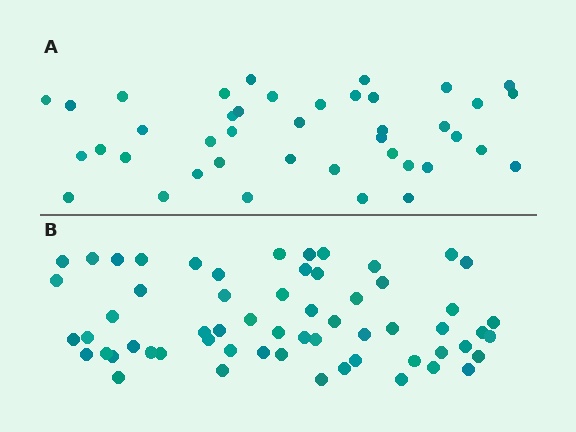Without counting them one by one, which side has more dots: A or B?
Region B (the bottom region) has more dots.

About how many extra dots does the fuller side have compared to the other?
Region B has approximately 20 more dots than region A.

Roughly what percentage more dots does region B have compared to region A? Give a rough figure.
About 45% more.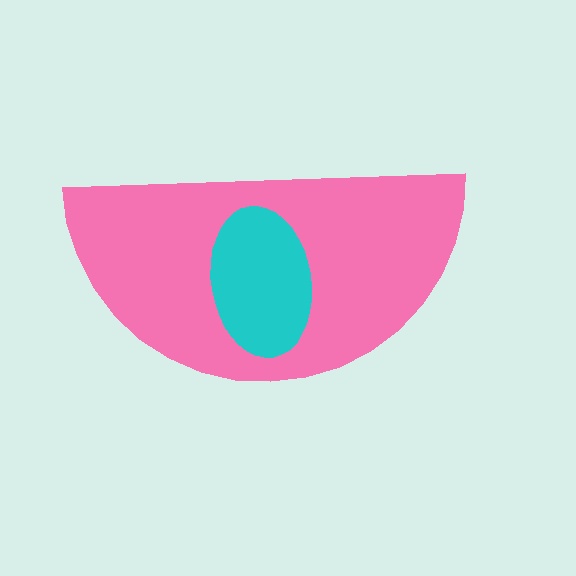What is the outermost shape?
The pink semicircle.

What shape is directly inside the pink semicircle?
The cyan ellipse.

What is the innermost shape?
The cyan ellipse.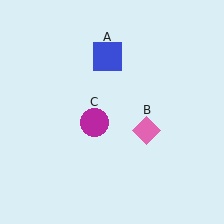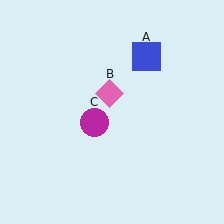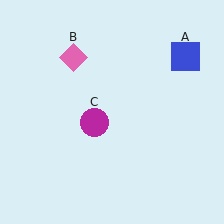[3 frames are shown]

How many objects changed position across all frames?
2 objects changed position: blue square (object A), pink diamond (object B).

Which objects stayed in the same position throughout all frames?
Magenta circle (object C) remained stationary.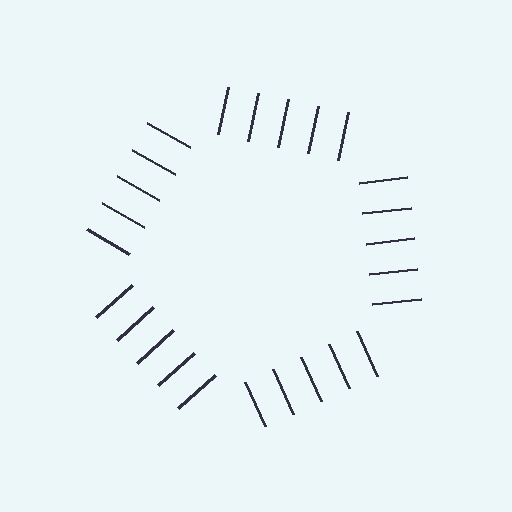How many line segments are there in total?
25 — 5 along each of the 5 edges.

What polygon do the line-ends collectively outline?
An illusory pentagon — the line segments terminate on its edges but no continuous stroke is drawn.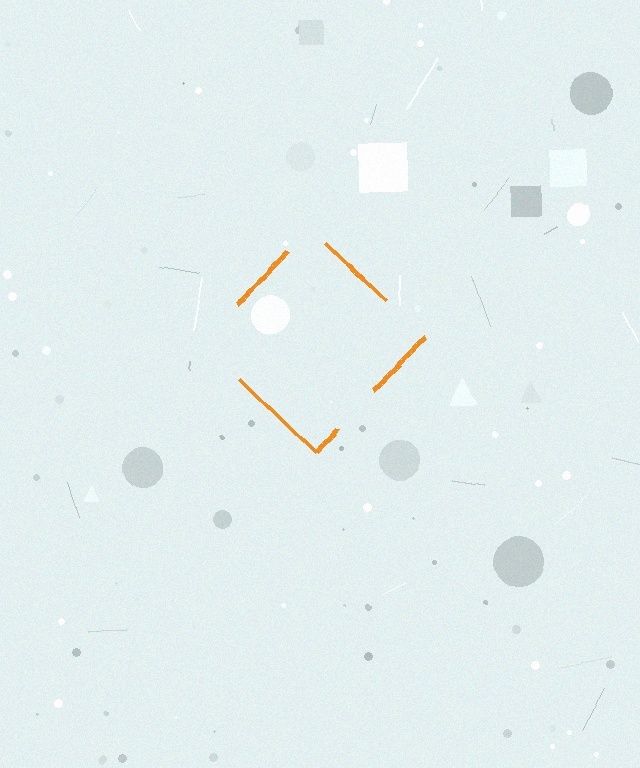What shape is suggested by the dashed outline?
The dashed outline suggests a diamond.